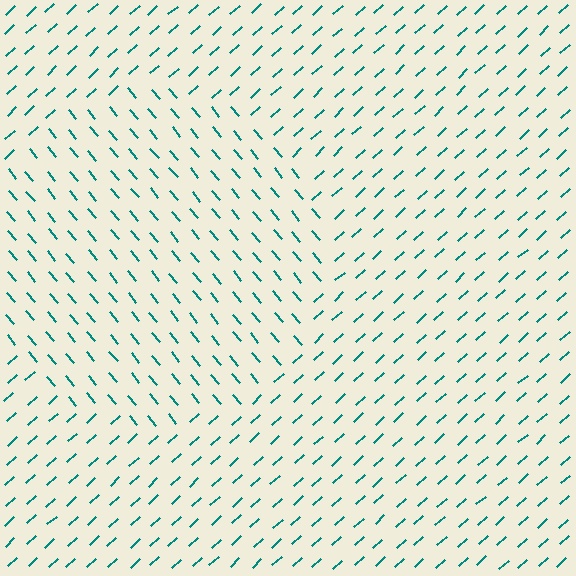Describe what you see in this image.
The image is filled with small teal line segments. A circle region in the image has lines oriented differently from the surrounding lines, creating a visible texture boundary.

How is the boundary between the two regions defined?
The boundary is defined purely by a change in line orientation (approximately 87 degrees difference). All lines are the same color and thickness.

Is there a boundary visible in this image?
Yes, there is a texture boundary formed by a change in line orientation.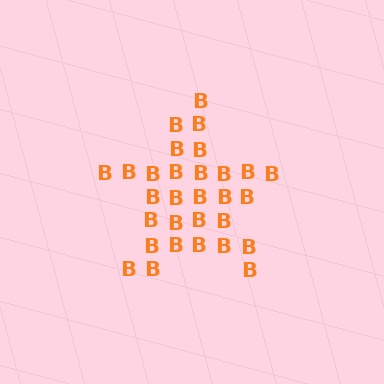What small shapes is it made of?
It is made of small letter B's.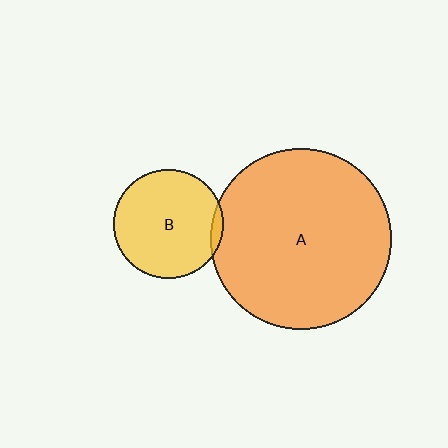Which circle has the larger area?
Circle A (orange).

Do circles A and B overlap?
Yes.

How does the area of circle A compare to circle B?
Approximately 2.7 times.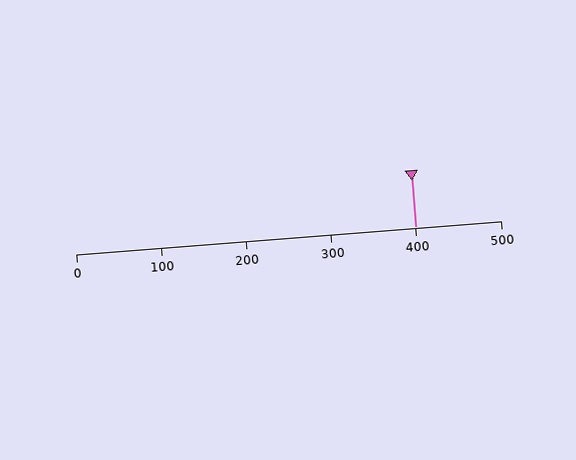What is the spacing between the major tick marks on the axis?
The major ticks are spaced 100 apart.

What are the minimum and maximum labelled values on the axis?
The axis runs from 0 to 500.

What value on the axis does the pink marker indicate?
The marker indicates approximately 400.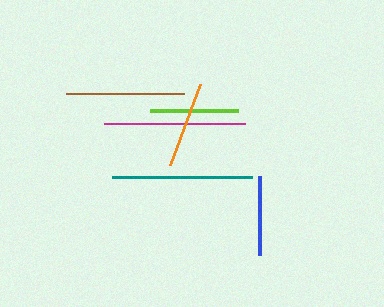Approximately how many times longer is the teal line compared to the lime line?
The teal line is approximately 1.6 times the length of the lime line.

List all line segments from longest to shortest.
From longest to shortest: magenta, teal, brown, lime, orange, blue.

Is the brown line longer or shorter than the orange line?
The brown line is longer than the orange line.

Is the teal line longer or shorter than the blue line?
The teal line is longer than the blue line.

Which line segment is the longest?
The magenta line is the longest at approximately 141 pixels.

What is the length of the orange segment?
The orange segment is approximately 87 pixels long.